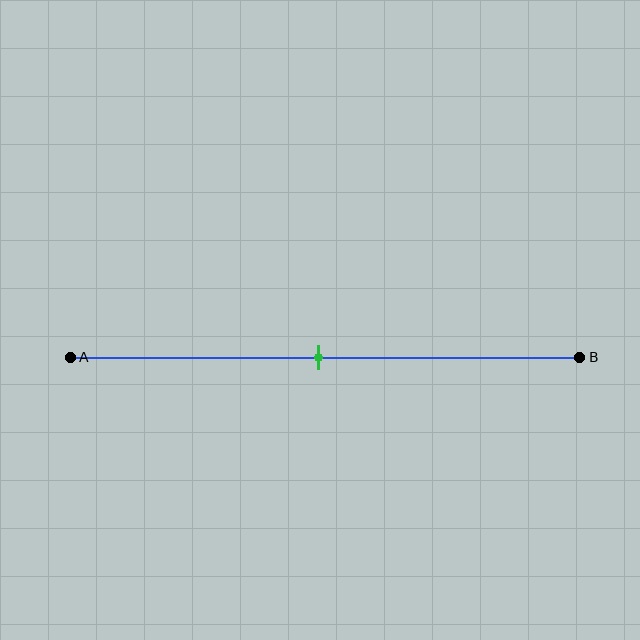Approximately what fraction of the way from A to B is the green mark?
The green mark is approximately 50% of the way from A to B.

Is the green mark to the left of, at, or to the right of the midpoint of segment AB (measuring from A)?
The green mark is approximately at the midpoint of segment AB.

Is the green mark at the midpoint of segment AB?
Yes, the mark is approximately at the midpoint.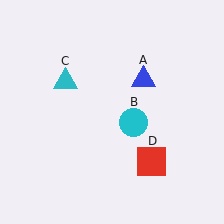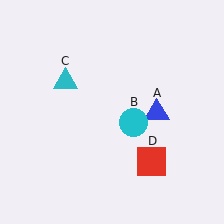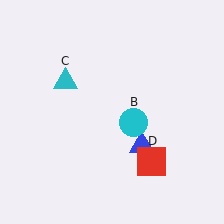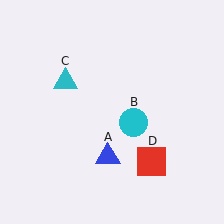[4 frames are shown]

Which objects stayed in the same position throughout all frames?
Cyan circle (object B) and cyan triangle (object C) and red square (object D) remained stationary.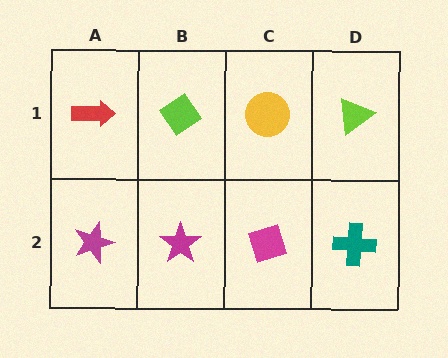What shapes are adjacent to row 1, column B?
A magenta star (row 2, column B), a red arrow (row 1, column A), a yellow circle (row 1, column C).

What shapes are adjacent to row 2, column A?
A red arrow (row 1, column A), a magenta star (row 2, column B).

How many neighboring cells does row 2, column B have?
3.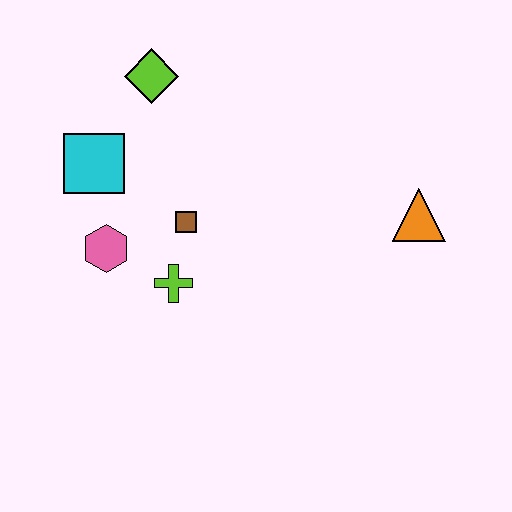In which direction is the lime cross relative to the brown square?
The lime cross is below the brown square.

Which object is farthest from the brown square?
The orange triangle is farthest from the brown square.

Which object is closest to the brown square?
The lime cross is closest to the brown square.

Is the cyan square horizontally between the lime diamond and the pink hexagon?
No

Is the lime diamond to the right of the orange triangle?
No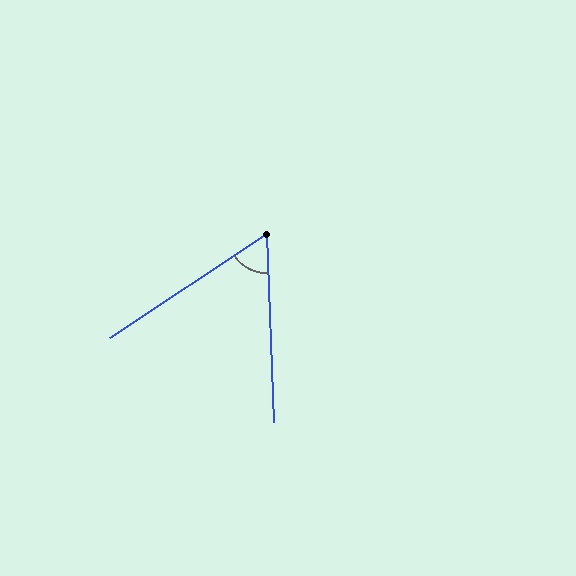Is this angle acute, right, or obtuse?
It is acute.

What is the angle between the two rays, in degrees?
Approximately 58 degrees.